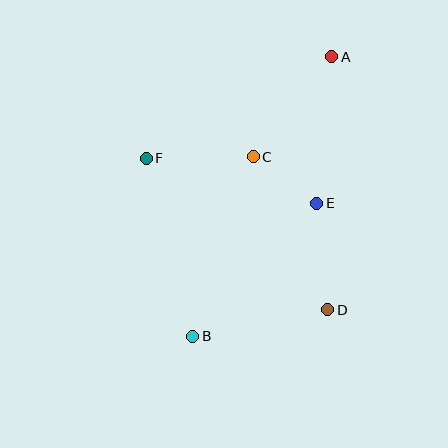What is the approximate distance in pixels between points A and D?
The distance between A and D is approximately 253 pixels.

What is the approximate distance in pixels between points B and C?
The distance between B and C is approximately 189 pixels.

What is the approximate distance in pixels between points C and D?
The distance between C and D is approximately 170 pixels.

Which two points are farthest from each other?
Points A and B are farthest from each other.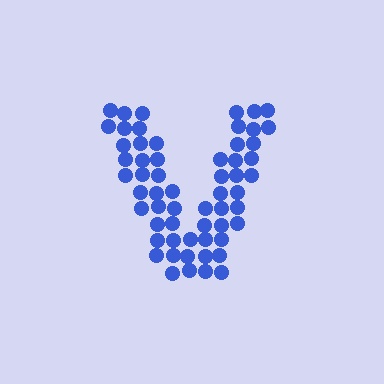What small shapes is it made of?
It is made of small circles.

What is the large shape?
The large shape is the letter V.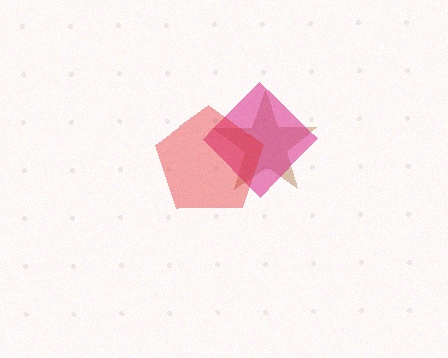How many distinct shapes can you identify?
There are 3 distinct shapes: a brown star, a magenta diamond, a red pentagon.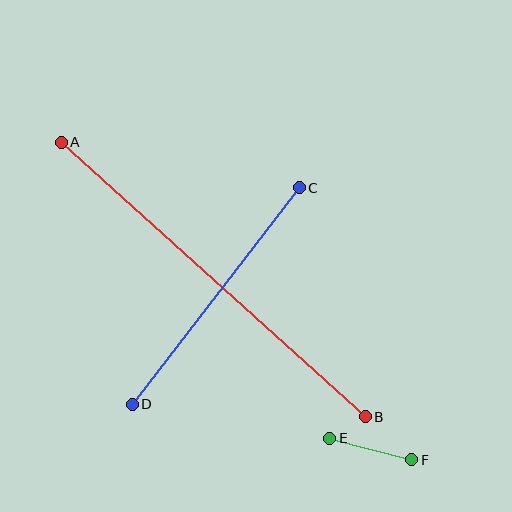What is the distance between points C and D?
The distance is approximately 273 pixels.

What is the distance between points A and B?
The distance is approximately 410 pixels.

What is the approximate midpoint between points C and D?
The midpoint is at approximately (216, 296) pixels.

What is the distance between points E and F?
The distance is approximately 85 pixels.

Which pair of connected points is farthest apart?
Points A and B are farthest apart.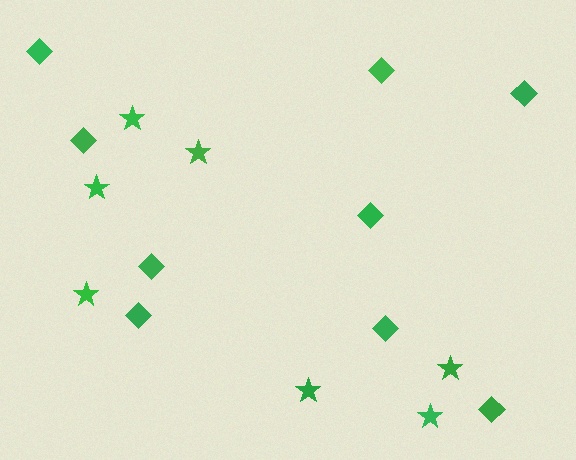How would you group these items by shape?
There are 2 groups: one group of diamonds (9) and one group of stars (7).